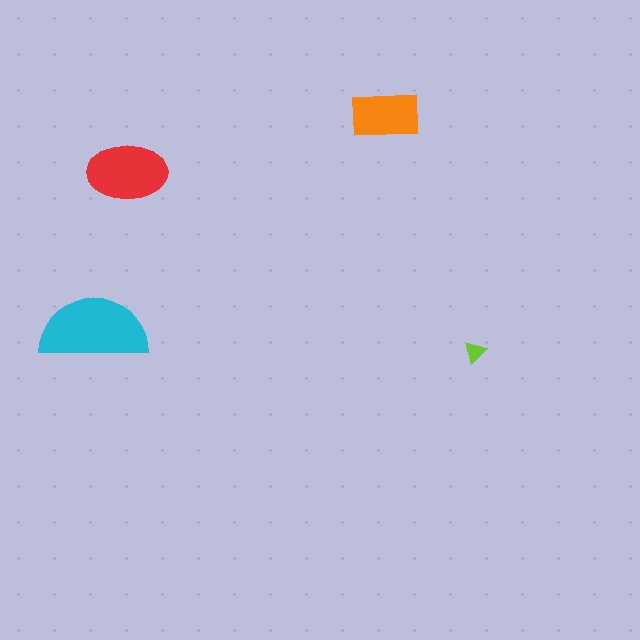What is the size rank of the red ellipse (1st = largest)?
2nd.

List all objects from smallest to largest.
The lime triangle, the orange rectangle, the red ellipse, the cyan semicircle.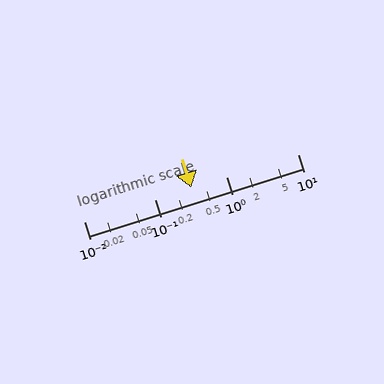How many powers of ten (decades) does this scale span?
The scale spans 3 decades, from 0.01 to 10.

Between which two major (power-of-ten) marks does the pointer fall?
The pointer is between 0.1 and 1.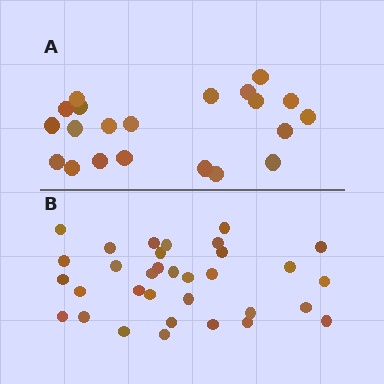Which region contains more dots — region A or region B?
Region B (the bottom region) has more dots.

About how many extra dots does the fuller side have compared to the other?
Region B has roughly 12 or so more dots than region A.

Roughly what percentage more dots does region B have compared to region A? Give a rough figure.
About 55% more.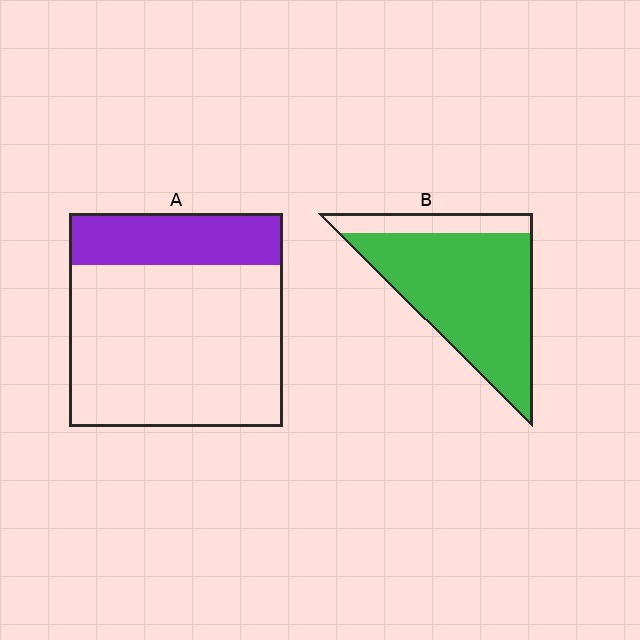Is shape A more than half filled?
No.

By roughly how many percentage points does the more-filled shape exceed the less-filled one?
By roughly 60 percentage points (B over A).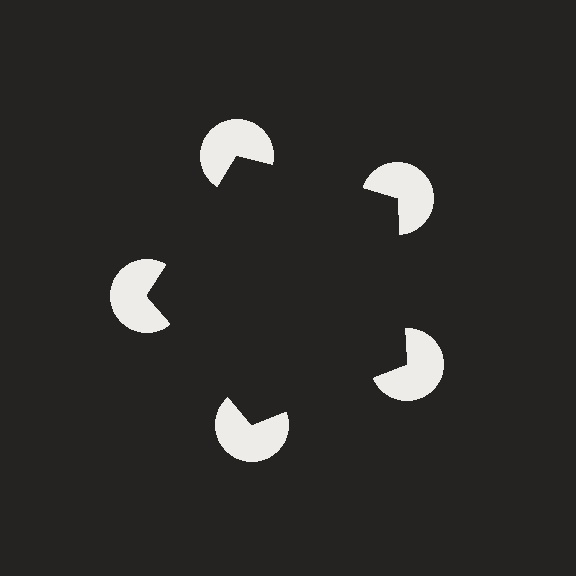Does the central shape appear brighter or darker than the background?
It typically appears slightly darker than the background, even though no actual brightness change is drawn.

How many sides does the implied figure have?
5 sides.